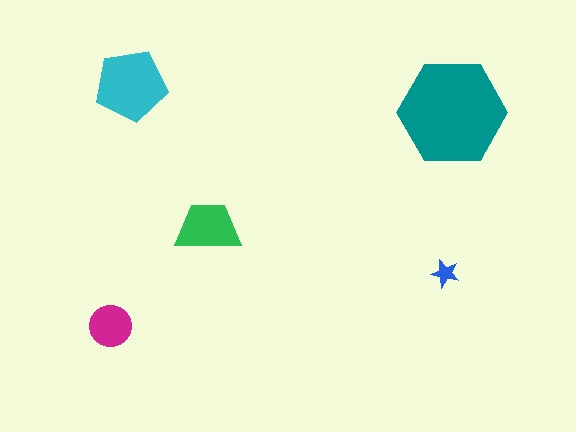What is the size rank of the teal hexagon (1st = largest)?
1st.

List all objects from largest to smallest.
The teal hexagon, the cyan pentagon, the green trapezoid, the magenta circle, the blue star.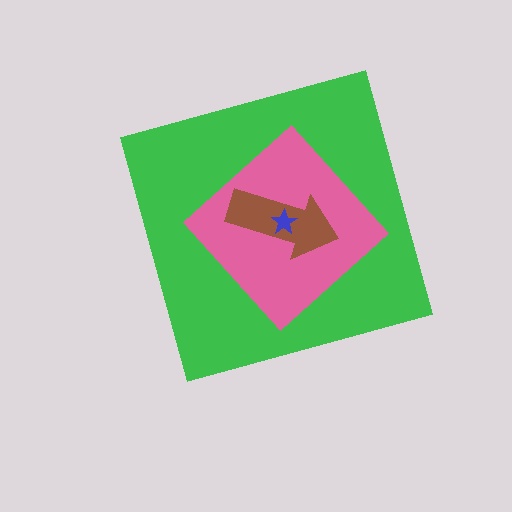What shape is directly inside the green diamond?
The pink diamond.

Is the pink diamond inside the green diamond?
Yes.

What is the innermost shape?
The blue star.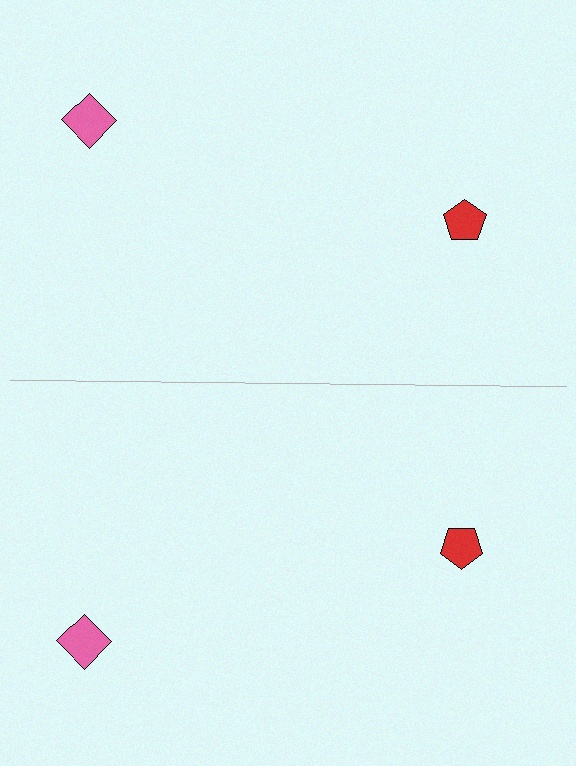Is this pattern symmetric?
Yes, this pattern has bilateral (reflection) symmetry.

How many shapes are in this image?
There are 4 shapes in this image.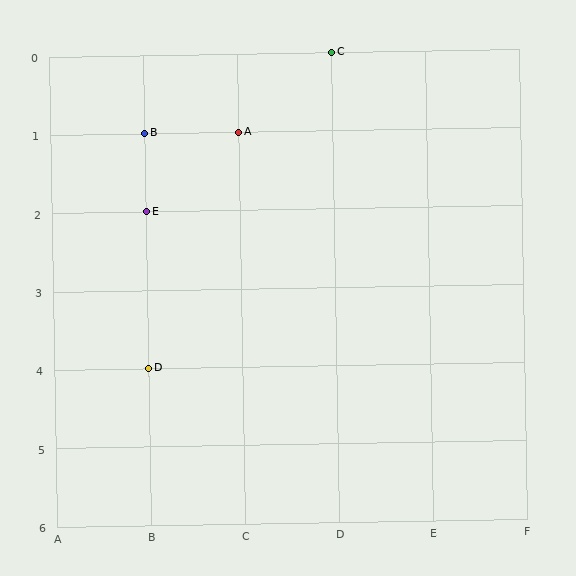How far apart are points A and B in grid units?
Points A and B are 1 column apart.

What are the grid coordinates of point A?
Point A is at grid coordinates (C, 1).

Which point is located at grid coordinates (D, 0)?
Point C is at (D, 0).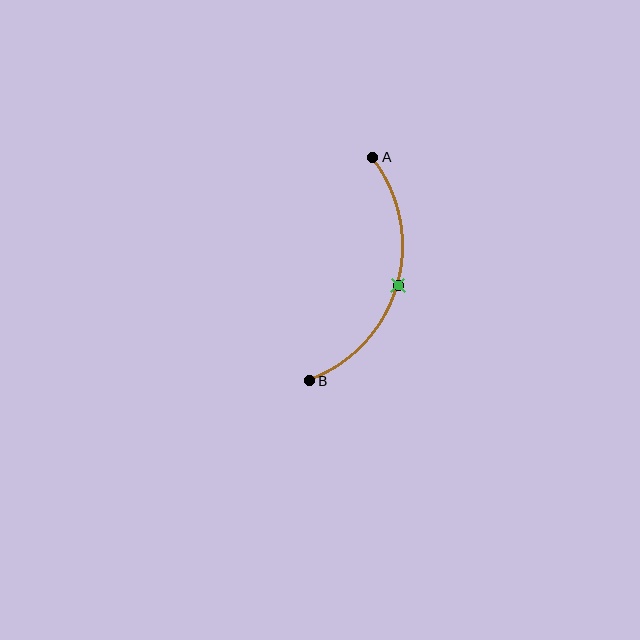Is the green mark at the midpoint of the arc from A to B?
Yes. The green mark lies on the arc at equal arc-length from both A and B — it is the arc midpoint.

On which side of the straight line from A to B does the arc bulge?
The arc bulges to the right of the straight line connecting A and B.